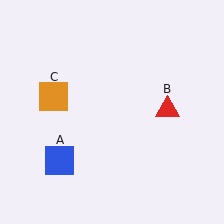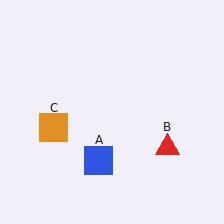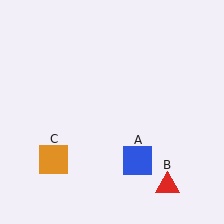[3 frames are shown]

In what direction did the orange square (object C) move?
The orange square (object C) moved down.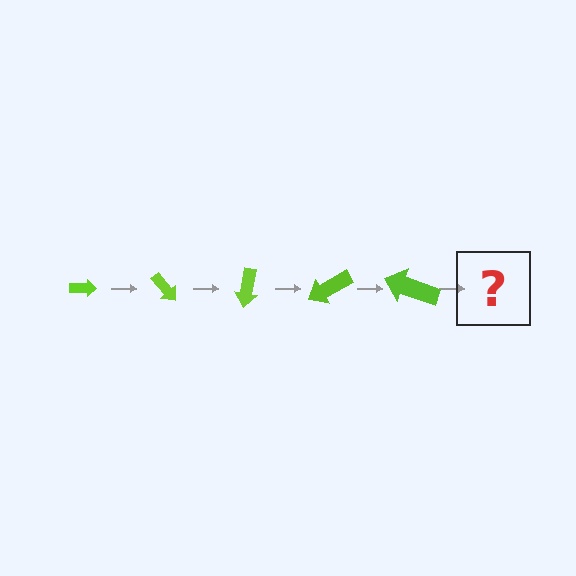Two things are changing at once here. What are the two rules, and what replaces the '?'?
The two rules are that the arrow grows larger each step and it rotates 50 degrees each step. The '?' should be an arrow, larger than the previous one and rotated 250 degrees from the start.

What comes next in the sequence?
The next element should be an arrow, larger than the previous one and rotated 250 degrees from the start.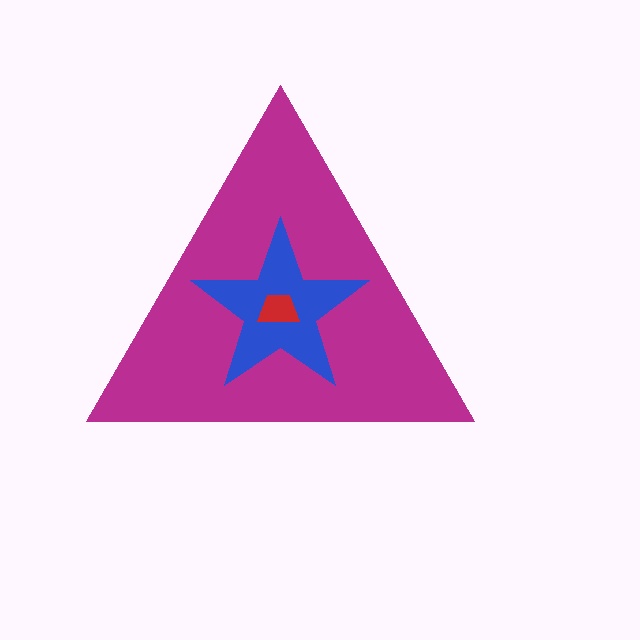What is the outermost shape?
The magenta triangle.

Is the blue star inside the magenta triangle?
Yes.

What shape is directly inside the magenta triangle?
The blue star.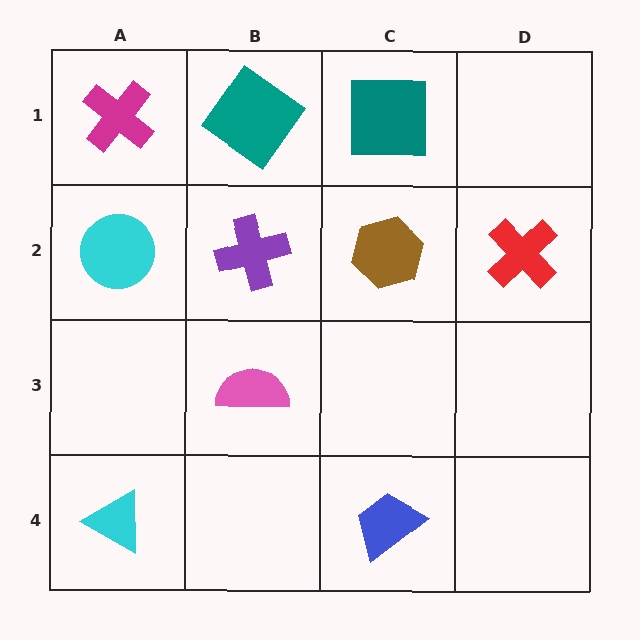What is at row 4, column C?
A blue trapezoid.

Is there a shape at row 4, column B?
No, that cell is empty.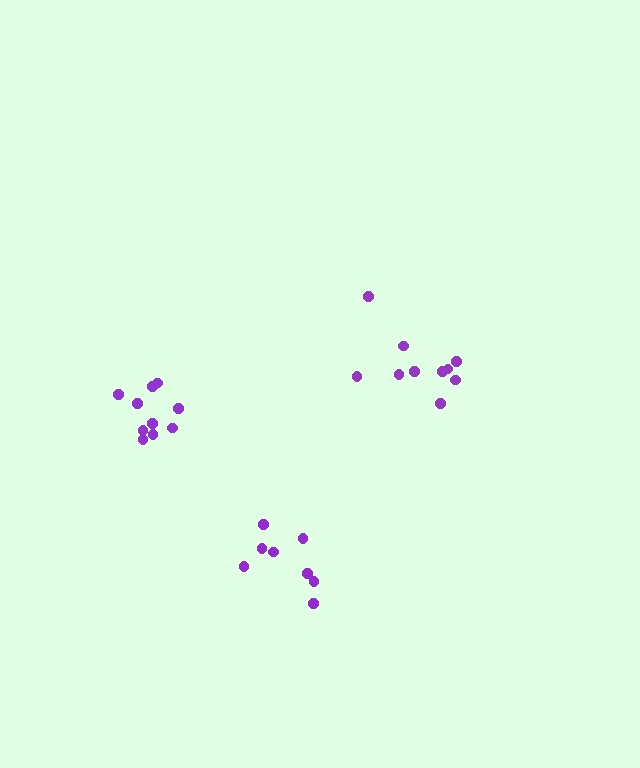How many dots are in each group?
Group 1: 10 dots, Group 2: 10 dots, Group 3: 8 dots (28 total).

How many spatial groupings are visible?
There are 3 spatial groupings.